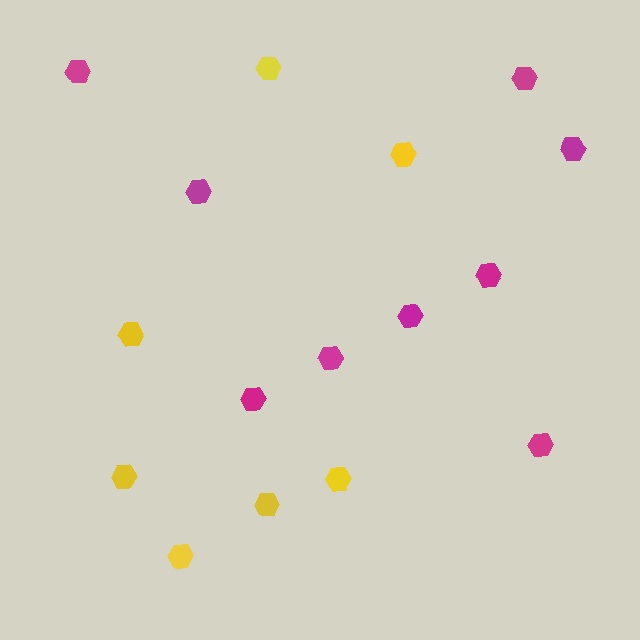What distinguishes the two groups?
There are 2 groups: one group of magenta hexagons (9) and one group of yellow hexagons (7).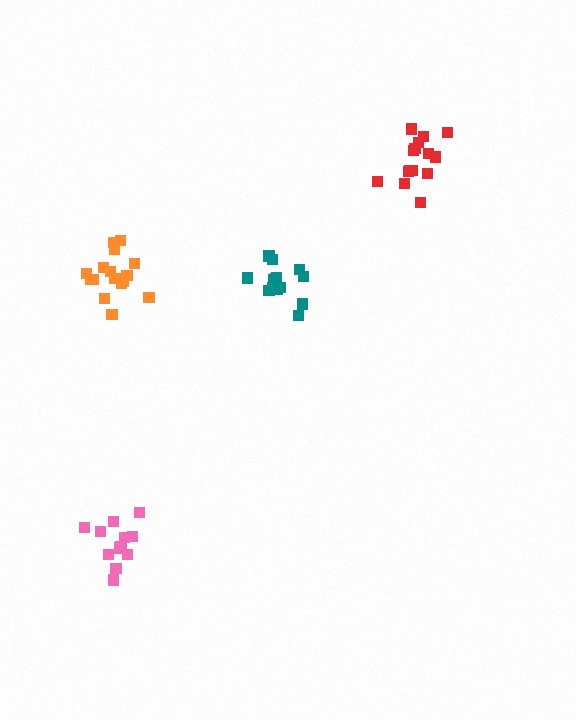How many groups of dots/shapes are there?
There are 4 groups.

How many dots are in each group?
Group 1: 14 dots, Group 2: 15 dots, Group 3: 13 dots, Group 4: 17 dots (59 total).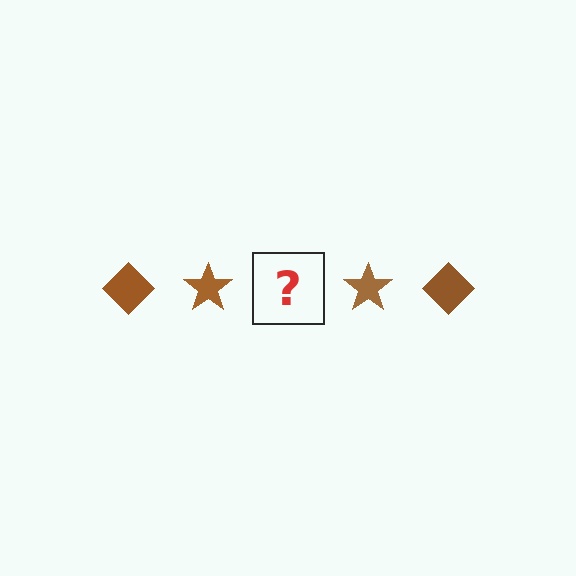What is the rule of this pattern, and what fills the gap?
The rule is that the pattern cycles through diamond, star shapes in brown. The gap should be filled with a brown diamond.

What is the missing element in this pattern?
The missing element is a brown diamond.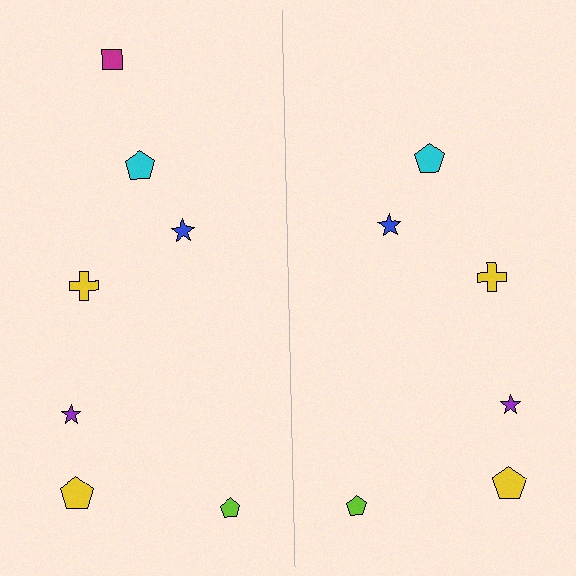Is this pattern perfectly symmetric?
No, the pattern is not perfectly symmetric. A magenta square is missing from the right side.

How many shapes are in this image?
There are 13 shapes in this image.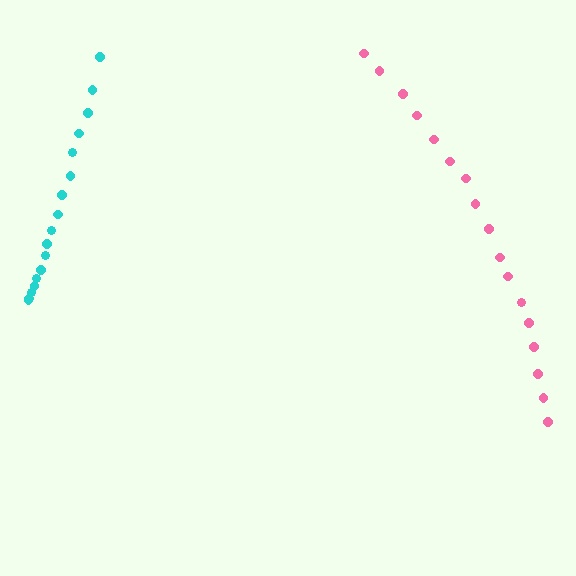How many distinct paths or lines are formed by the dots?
There are 2 distinct paths.